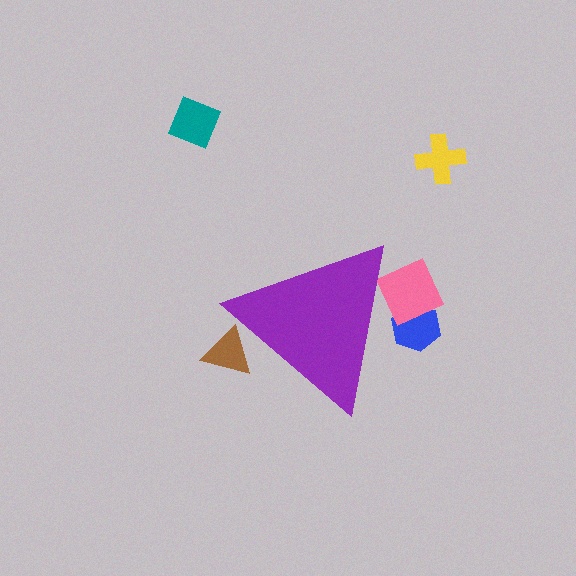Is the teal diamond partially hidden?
No, the teal diamond is fully visible.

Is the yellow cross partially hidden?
No, the yellow cross is fully visible.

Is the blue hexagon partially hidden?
Yes, the blue hexagon is partially hidden behind the purple triangle.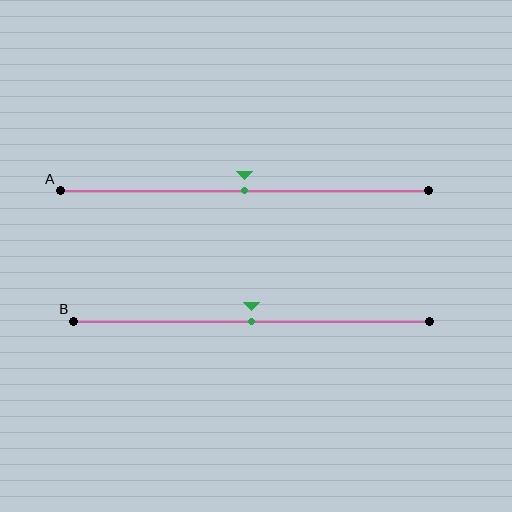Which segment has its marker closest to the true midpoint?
Segment A has its marker closest to the true midpoint.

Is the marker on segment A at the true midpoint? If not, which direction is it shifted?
Yes, the marker on segment A is at the true midpoint.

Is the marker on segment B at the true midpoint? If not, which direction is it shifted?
Yes, the marker on segment B is at the true midpoint.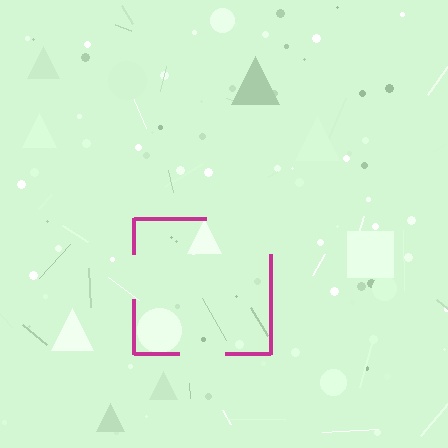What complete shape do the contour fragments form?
The contour fragments form a square.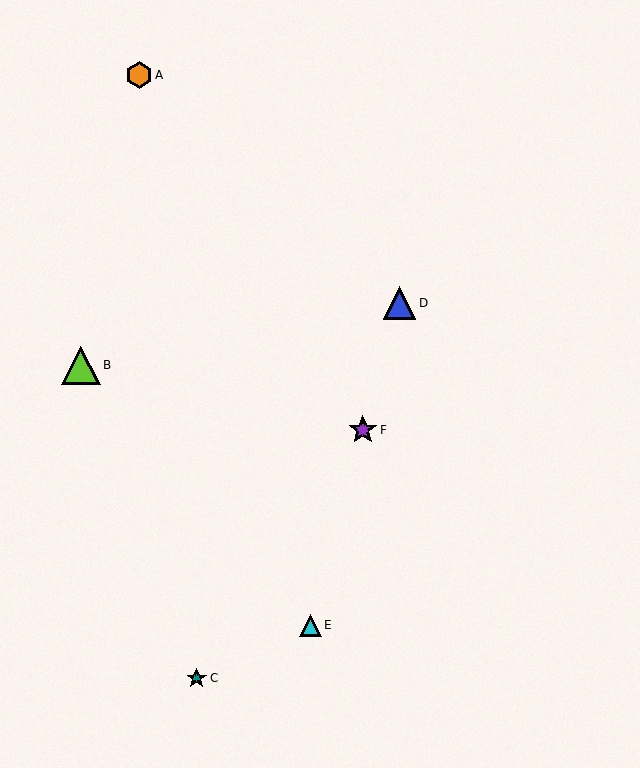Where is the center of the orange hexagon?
The center of the orange hexagon is at (139, 75).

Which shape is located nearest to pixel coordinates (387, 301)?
The blue triangle (labeled D) at (399, 303) is nearest to that location.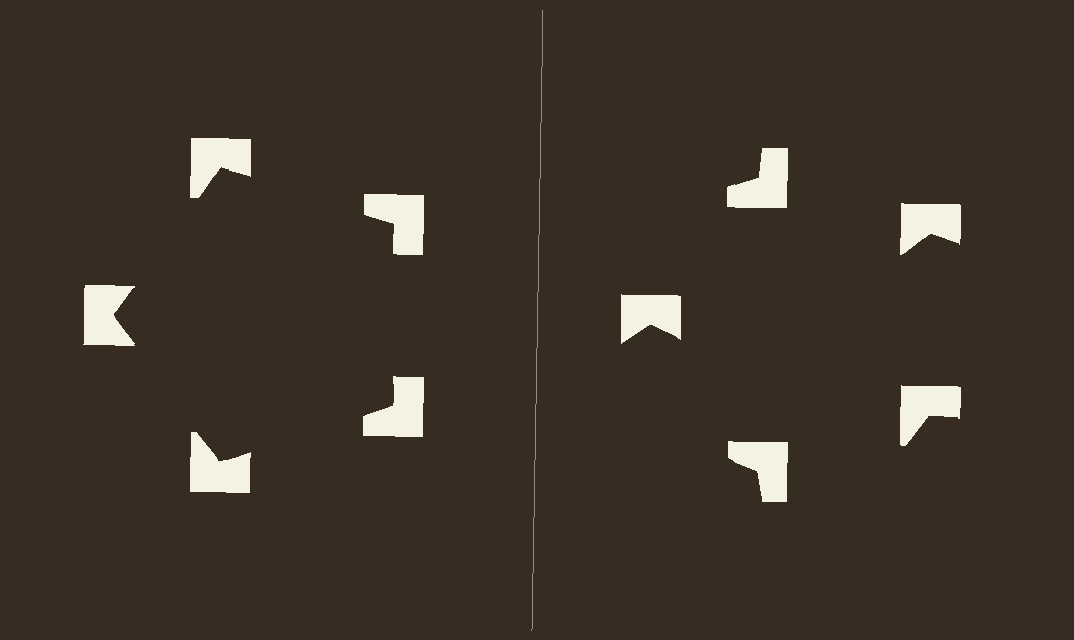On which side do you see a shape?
An illusory pentagon appears on the left side. On the right side the wedge cuts are rotated, so no coherent shape forms.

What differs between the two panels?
The notched squares are positioned identically on both sides; only the wedge orientations differ. On the left they align to a pentagon; on the right they are misaligned.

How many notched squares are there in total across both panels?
10 — 5 on each side.